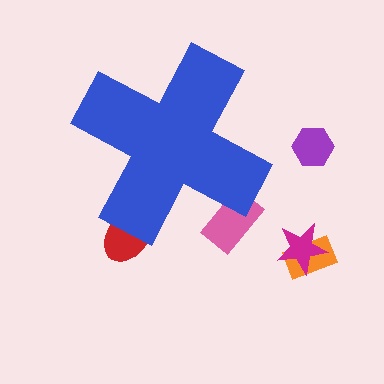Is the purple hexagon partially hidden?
No, the purple hexagon is fully visible.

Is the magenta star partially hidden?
No, the magenta star is fully visible.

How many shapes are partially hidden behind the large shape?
2 shapes are partially hidden.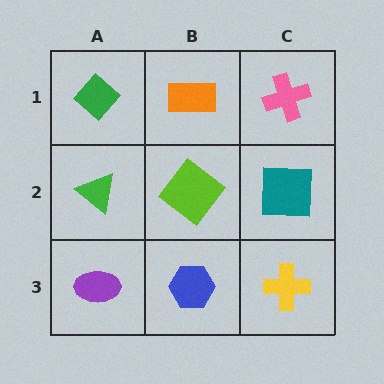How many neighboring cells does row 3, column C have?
2.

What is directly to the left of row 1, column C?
An orange rectangle.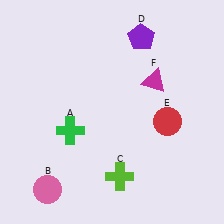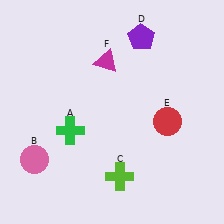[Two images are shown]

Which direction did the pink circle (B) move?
The pink circle (B) moved up.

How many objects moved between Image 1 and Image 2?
2 objects moved between the two images.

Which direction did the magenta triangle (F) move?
The magenta triangle (F) moved left.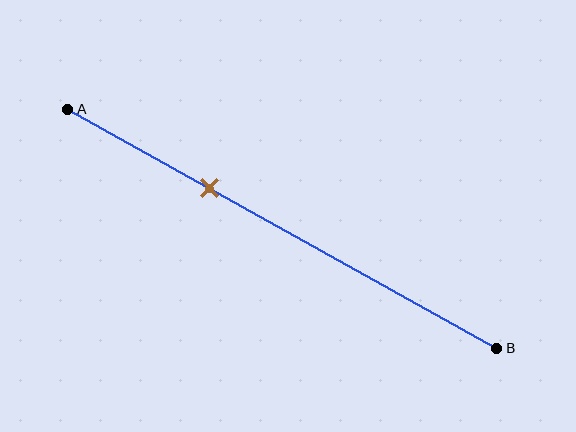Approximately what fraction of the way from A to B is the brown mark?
The brown mark is approximately 35% of the way from A to B.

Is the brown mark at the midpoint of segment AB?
No, the mark is at about 35% from A, not at the 50% midpoint.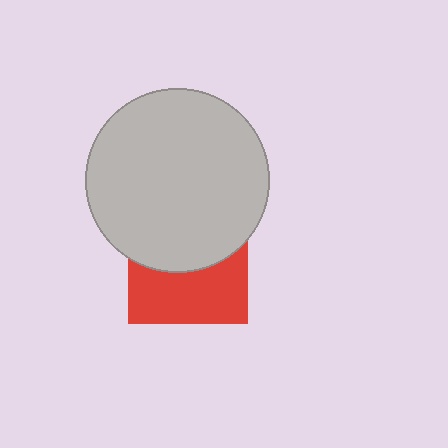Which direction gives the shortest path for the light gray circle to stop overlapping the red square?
Moving up gives the shortest separation.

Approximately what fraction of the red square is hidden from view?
Roughly 51% of the red square is hidden behind the light gray circle.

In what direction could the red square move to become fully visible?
The red square could move down. That would shift it out from behind the light gray circle entirely.